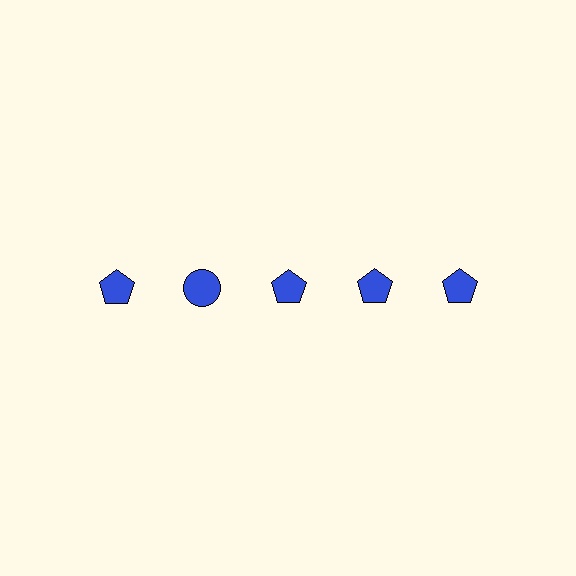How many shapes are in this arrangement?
There are 5 shapes arranged in a grid pattern.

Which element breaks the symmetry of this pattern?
The blue circle in the top row, second from left column breaks the symmetry. All other shapes are blue pentagons.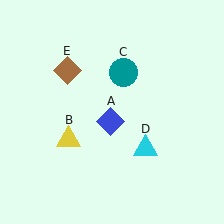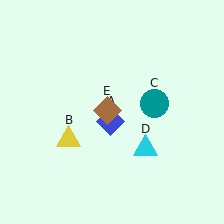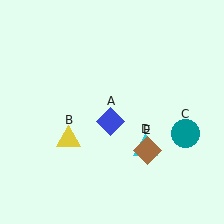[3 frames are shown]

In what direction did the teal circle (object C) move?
The teal circle (object C) moved down and to the right.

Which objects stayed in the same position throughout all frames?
Blue diamond (object A) and yellow triangle (object B) and cyan triangle (object D) remained stationary.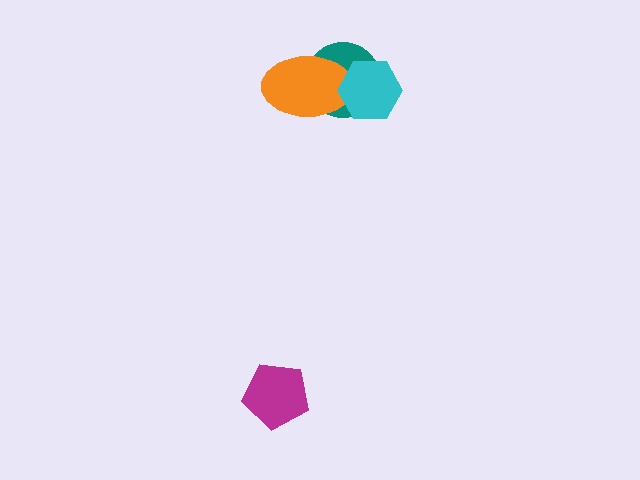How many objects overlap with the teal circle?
2 objects overlap with the teal circle.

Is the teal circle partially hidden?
Yes, it is partially covered by another shape.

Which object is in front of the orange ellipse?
The cyan hexagon is in front of the orange ellipse.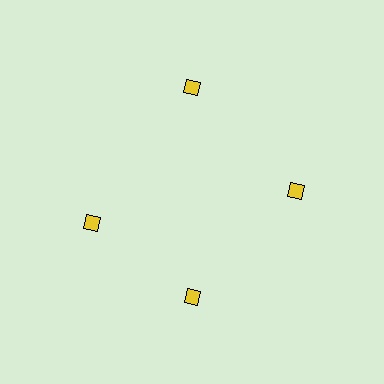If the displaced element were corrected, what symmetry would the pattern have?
It would have 4-fold rotational symmetry — the pattern would map onto itself every 90 degrees.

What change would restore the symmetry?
The symmetry would be restored by rotating it back into even spacing with its neighbors so that all 4 diamonds sit at equal angles and equal distance from the center.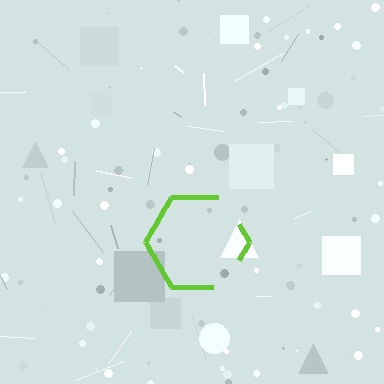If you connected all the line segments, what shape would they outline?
They would outline a hexagon.